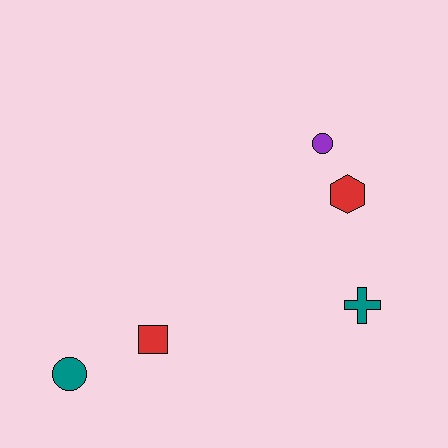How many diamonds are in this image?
There are no diamonds.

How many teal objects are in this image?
There are 2 teal objects.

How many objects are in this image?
There are 5 objects.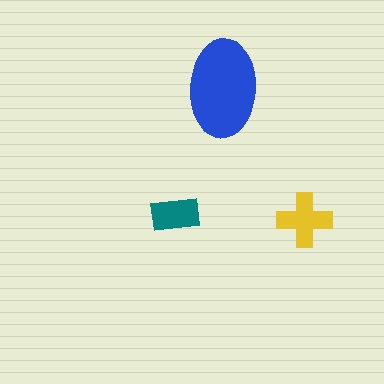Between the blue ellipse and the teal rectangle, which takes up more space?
The blue ellipse.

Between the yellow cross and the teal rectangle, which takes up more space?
The yellow cross.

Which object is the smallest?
The teal rectangle.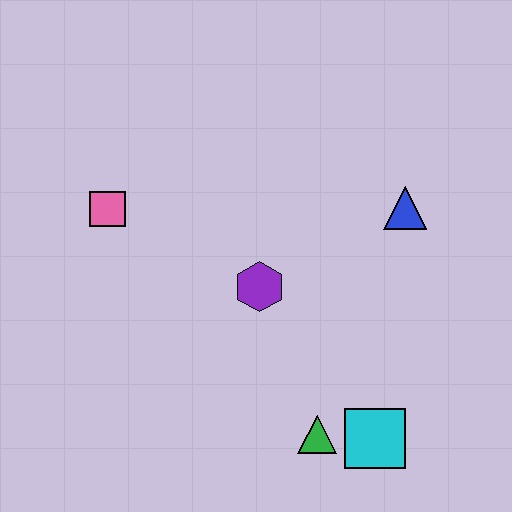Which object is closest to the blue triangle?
The purple hexagon is closest to the blue triangle.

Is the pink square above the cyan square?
Yes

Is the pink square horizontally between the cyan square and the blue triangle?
No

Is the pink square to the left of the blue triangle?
Yes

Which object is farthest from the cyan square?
The pink square is farthest from the cyan square.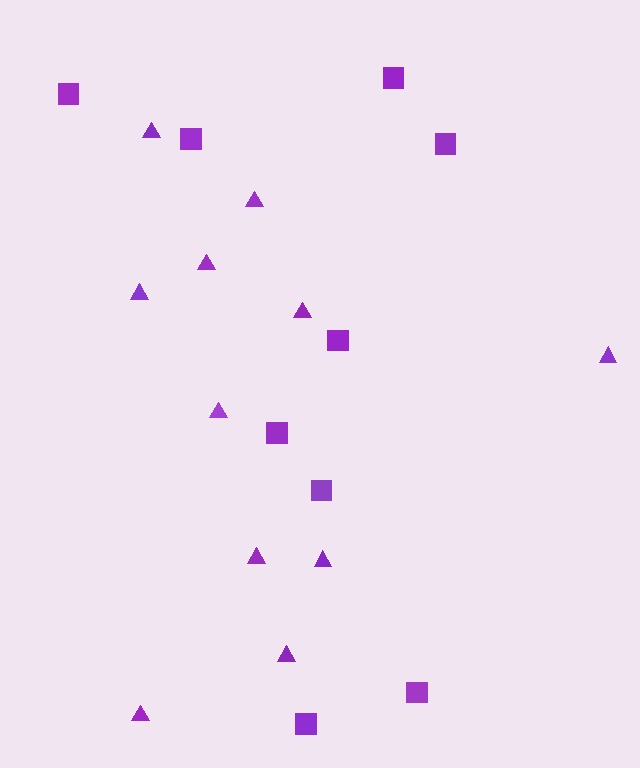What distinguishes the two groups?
There are 2 groups: one group of squares (9) and one group of triangles (11).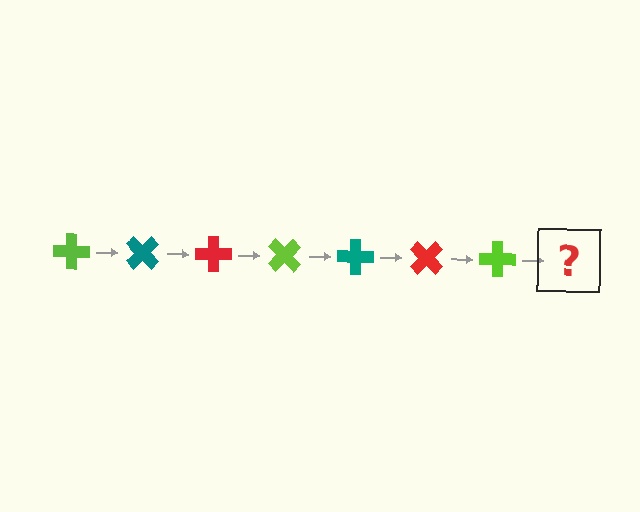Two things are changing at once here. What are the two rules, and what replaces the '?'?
The two rules are that it rotates 45 degrees each step and the color cycles through lime, teal, and red. The '?' should be a teal cross, rotated 315 degrees from the start.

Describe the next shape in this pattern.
It should be a teal cross, rotated 315 degrees from the start.